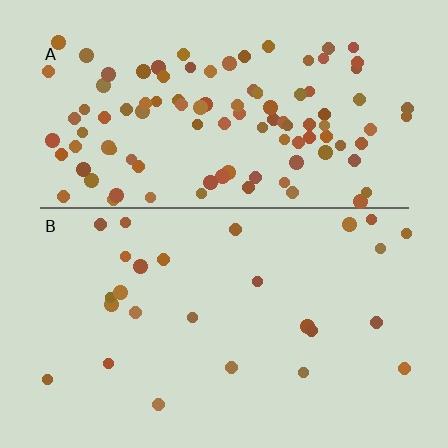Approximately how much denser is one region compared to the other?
Approximately 4.2× — region A over region B.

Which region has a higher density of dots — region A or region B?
A (the top).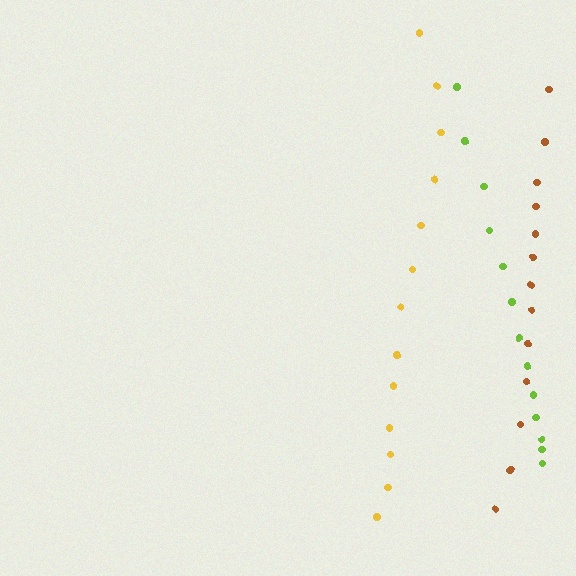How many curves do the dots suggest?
There are 3 distinct paths.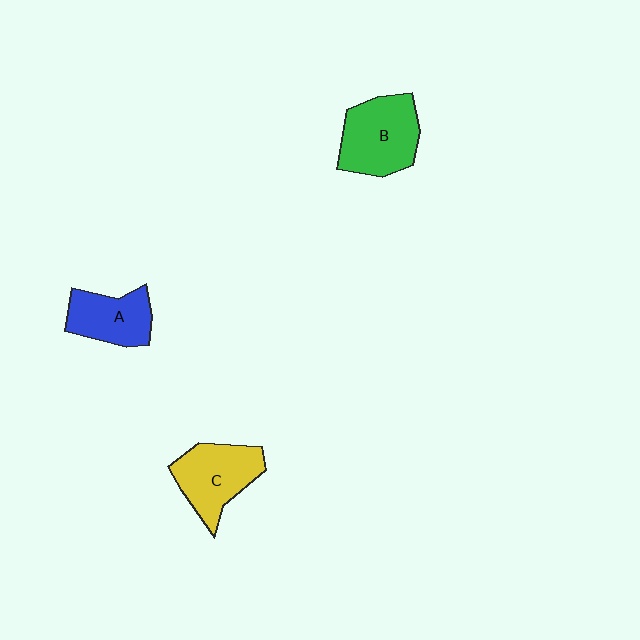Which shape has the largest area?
Shape B (green).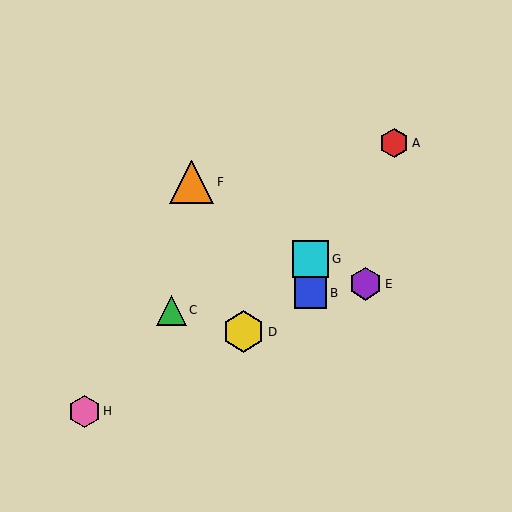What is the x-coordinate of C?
Object C is at x≈171.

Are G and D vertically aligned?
No, G is at x≈311 and D is at x≈244.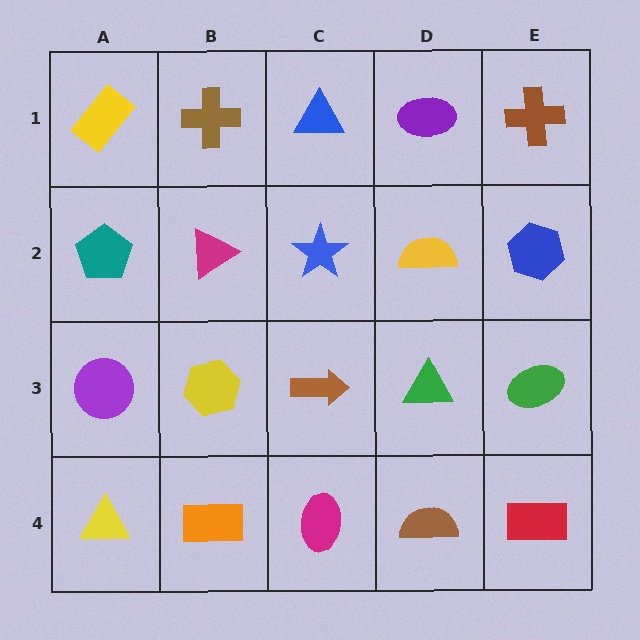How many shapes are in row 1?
5 shapes.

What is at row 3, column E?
A green ellipse.